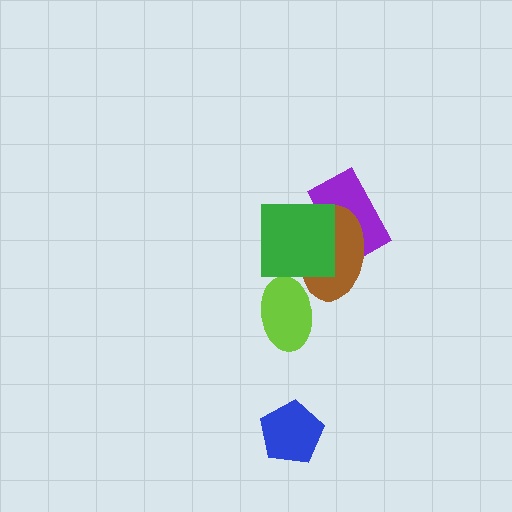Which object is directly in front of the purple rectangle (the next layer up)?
The brown ellipse is directly in front of the purple rectangle.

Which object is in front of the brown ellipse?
The green square is in front of the brown ellipse.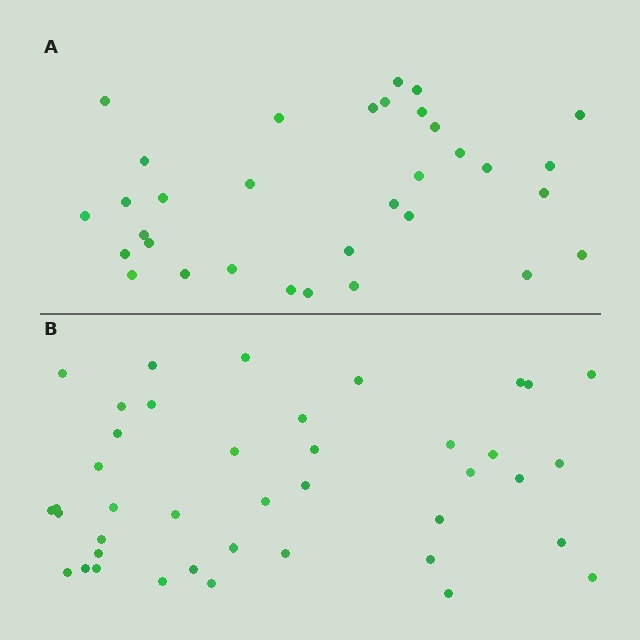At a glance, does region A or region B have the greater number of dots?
Region B (the bottom region) has more dots.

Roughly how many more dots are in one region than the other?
Region B has roughly 8 or so more dots than region A.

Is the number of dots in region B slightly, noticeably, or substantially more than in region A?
Region B has only slightly more — the two regions are fairly close. The ratio is roughly 1.2 to 1.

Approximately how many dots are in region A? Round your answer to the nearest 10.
About 30 dots. (The exact count is 33, which rounds to 30.)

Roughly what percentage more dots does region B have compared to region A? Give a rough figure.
About 25% more.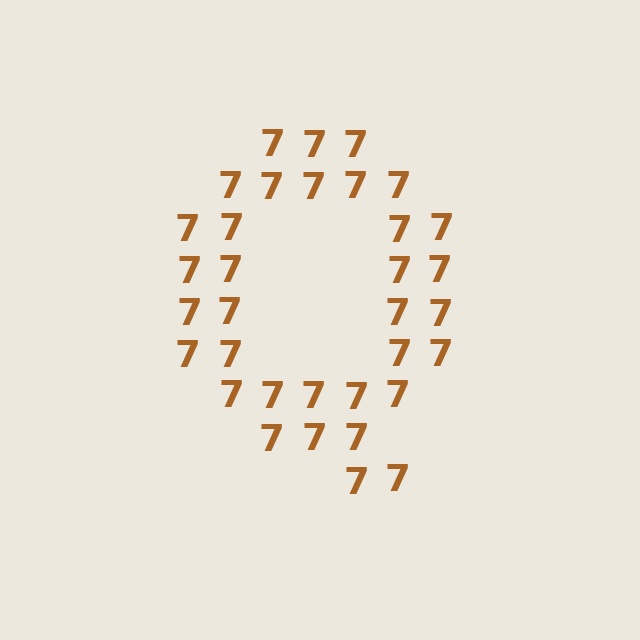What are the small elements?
The small elements are digit 7's.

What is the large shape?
The large shape is the letter Q.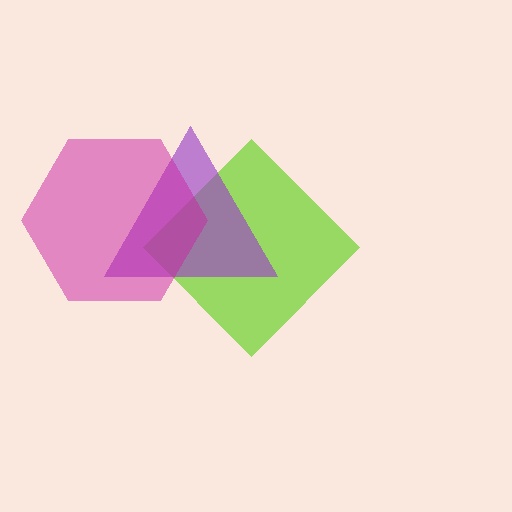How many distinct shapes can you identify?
There are 3 distinct shapes: a lime diamond, a purple triangle, a magenta hexagon.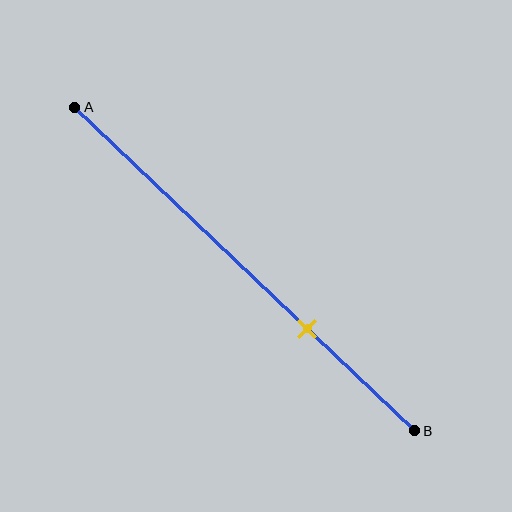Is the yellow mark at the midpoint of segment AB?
No, the mark is at about 70% from A, not at the 50% midpoint.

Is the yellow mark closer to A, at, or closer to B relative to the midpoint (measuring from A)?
The yellow mark is closer to point B than the midpoint of segment AB.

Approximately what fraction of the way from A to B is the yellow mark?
The yellow mark is approximately 70% of the way from A to B.